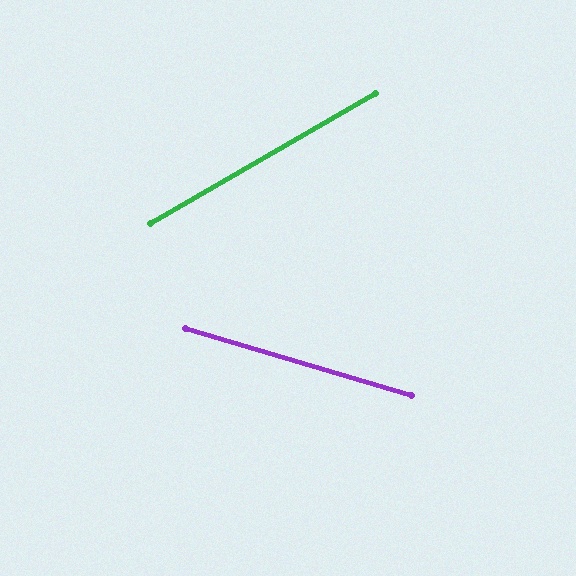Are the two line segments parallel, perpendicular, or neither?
Neither parallel nor perpendicular — they differ by about 46°.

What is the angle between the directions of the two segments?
Approximately 46 degrees.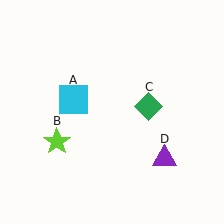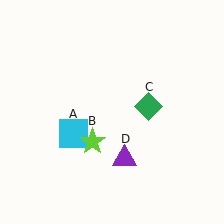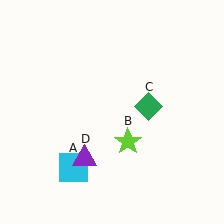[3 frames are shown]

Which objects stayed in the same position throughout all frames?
Green diamond (object C) remained stationary.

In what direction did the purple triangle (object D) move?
The purple triangle (object D) moved left.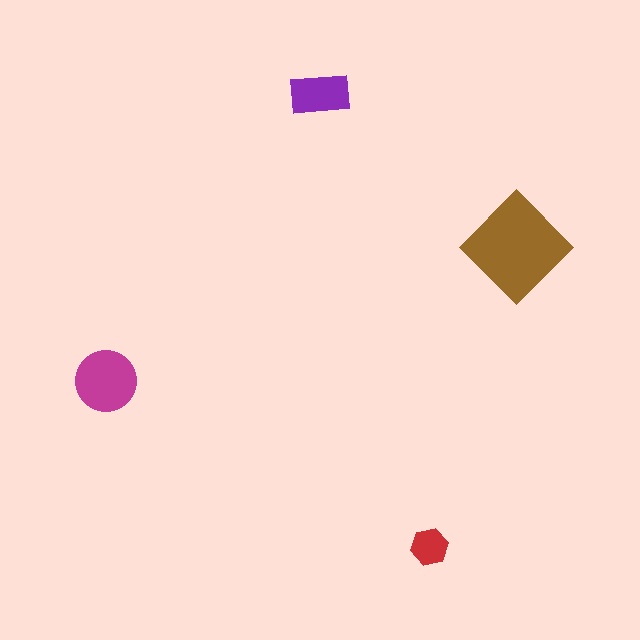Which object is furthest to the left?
The magenta circle is leftmost.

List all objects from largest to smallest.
The brown diamond, the magenta circle, the purple rectangle, the red hexagon.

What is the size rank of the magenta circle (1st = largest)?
2nd.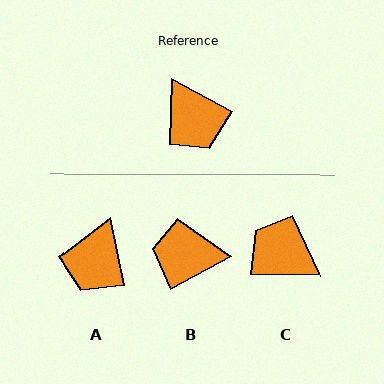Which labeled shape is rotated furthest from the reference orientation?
C, about 153 degrees away.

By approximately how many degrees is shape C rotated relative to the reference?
Approximately 153 degrees clockwise.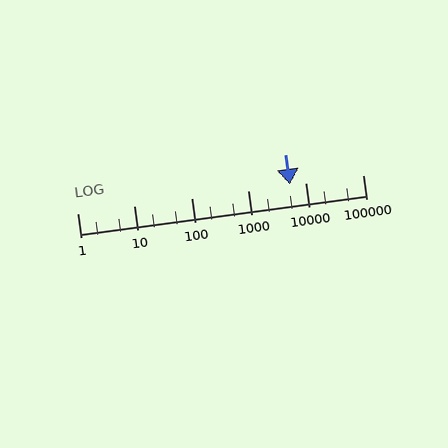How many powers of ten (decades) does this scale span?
The scale spans 5 decades, from 1 to 100000.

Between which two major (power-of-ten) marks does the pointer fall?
The pointer is between 1000 and 10000.